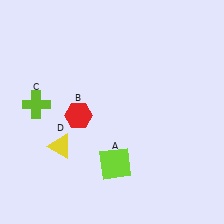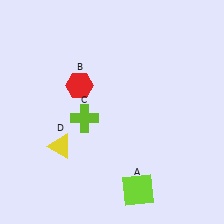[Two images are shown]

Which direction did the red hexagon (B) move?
The red hexagon (B) moved up.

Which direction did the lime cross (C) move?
The lime cross (C) moved right.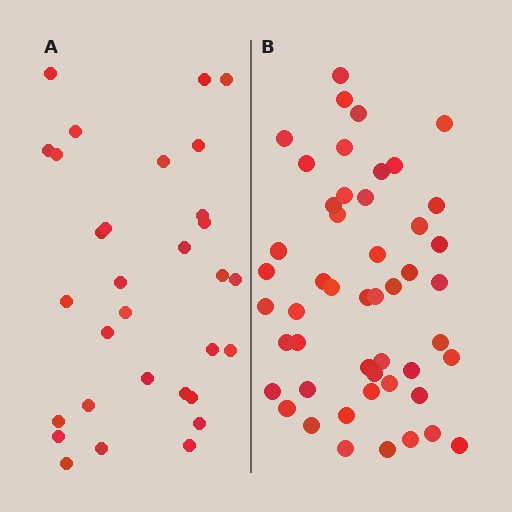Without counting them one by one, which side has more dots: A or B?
Region B (the right region) has more dots.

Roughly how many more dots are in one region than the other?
Region B has approximately 20 more dots than region A.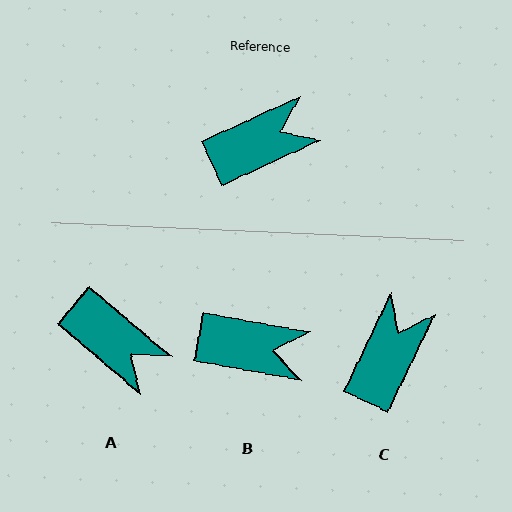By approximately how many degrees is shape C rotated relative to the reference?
Approximately 40 degrees counter-clockwise.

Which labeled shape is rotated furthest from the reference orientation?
A, about 65 degrees away.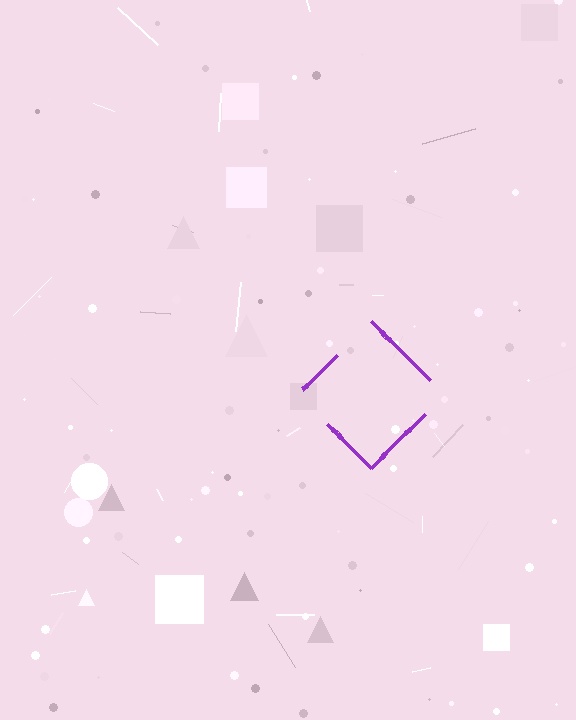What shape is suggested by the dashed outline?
The dashed outline suggests a diamond.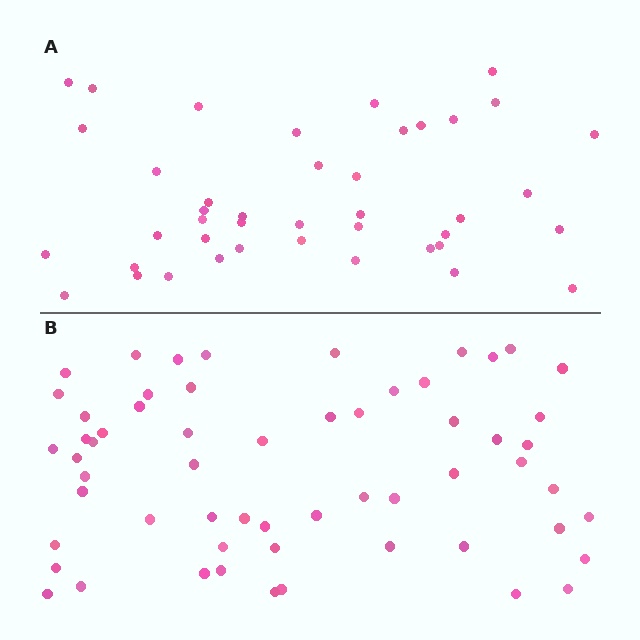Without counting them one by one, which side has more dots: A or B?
Region B (the bottom region) has more dots.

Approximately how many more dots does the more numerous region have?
Region B has approximately 15 more dots than region A.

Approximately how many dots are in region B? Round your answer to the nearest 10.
About 60 dots. (The exact count is 59, which rounds to 60.)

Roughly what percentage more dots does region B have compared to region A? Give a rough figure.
About 40% more.